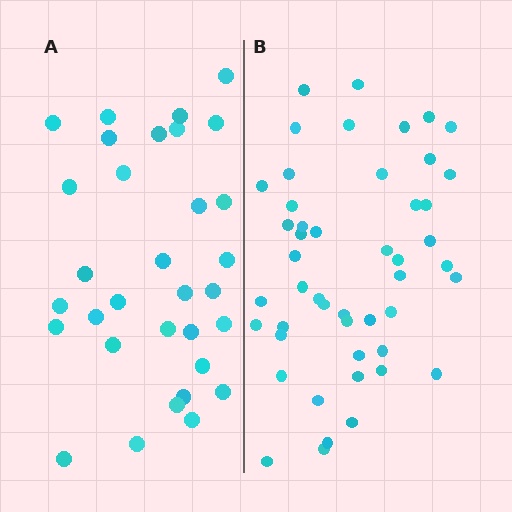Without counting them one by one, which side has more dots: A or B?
Region B (the right region) has more dots.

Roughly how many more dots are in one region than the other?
Region B has approximately 15 more dots than region A.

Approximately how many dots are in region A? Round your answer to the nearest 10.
About 30 dots. (The exact count is 32, which rounds to 30.)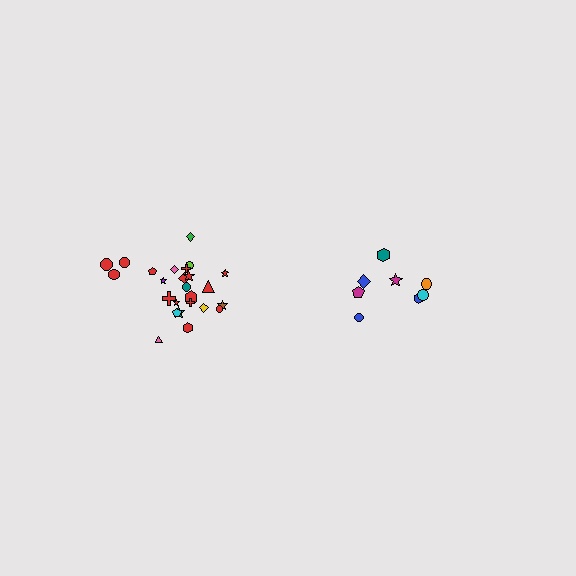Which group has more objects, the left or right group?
The left group.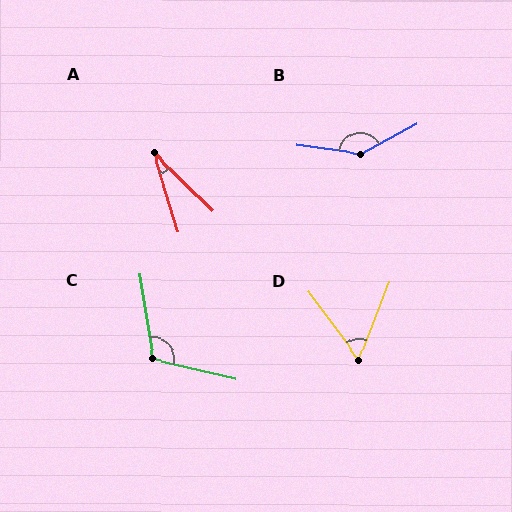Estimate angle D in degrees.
Approximately 58 degrees.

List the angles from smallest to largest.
A (29°), D (58°), C (112°), B (144°).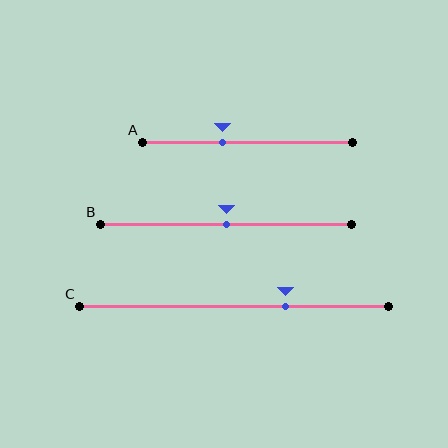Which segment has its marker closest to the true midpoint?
Segment B has its marker closest to the true midpoint.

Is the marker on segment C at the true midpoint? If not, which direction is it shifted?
No, the marker on segment C is shifted to the right by about 17% of the segment length.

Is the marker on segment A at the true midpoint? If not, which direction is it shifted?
No, the marker on segment A is shifted to the left by about 12% of the segment length.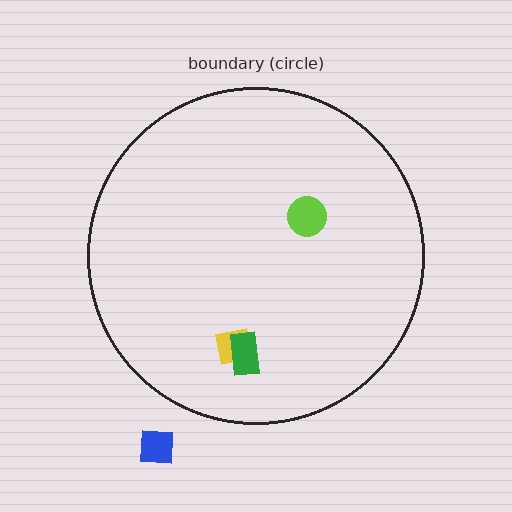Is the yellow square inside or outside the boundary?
Inside.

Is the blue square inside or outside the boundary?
Outside.